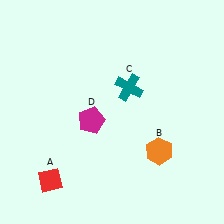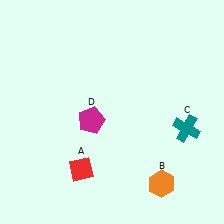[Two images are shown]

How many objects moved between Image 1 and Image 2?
3 objects moved between the two images.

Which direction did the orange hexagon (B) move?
The orange hexagon (B) moved down.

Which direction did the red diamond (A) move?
The red diamond (A) moved right.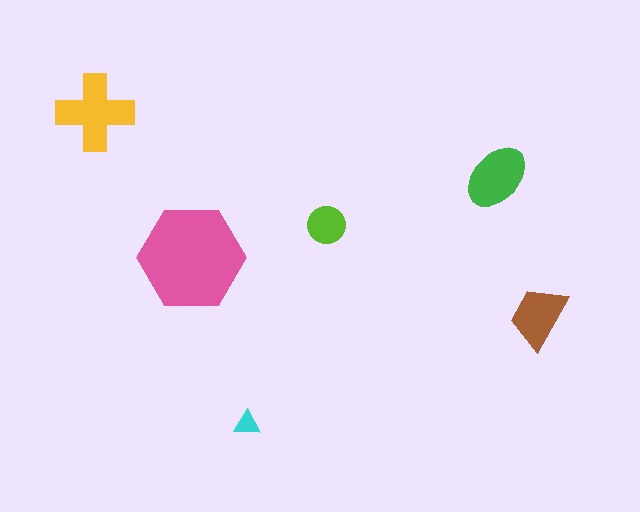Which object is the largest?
The pink hexagon.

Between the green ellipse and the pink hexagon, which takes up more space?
The pink hexagon.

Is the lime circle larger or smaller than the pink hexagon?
Smaller.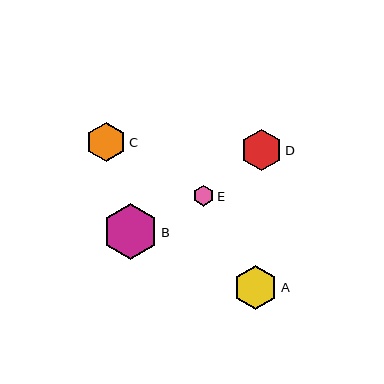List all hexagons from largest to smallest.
From largest to smallest: B, A, D, C, E.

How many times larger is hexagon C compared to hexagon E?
Hexagon C is approximately 1.9 times the size of hexagon E.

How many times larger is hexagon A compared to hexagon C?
Hexagon A is approximately 1.1 times the size of hexagon C.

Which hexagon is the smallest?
Hexagon E is the smallest with a size of approximately 21 pixels.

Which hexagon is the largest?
Hexagon B is the largest with a size of approximately 56 pixels.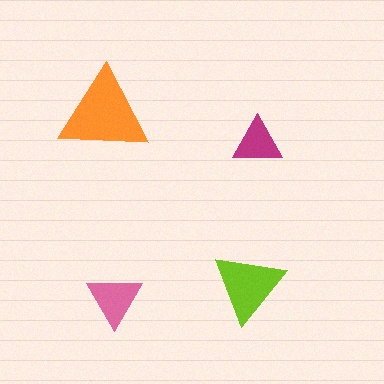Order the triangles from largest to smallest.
the orange one, the lime one, the pink one, the magenta one.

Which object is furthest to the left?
The orange triangle is leftmost.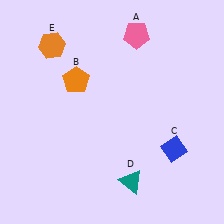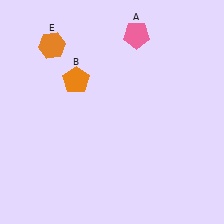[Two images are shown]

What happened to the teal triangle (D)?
The teal triangle (D) was removed in Image 2. It was in the bottom-right area of Image 1.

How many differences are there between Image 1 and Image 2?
There are 2 differences between the two images.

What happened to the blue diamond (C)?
The blue diamond (C) was removed in Image 2. It was in the bottom-right area of Image 1.